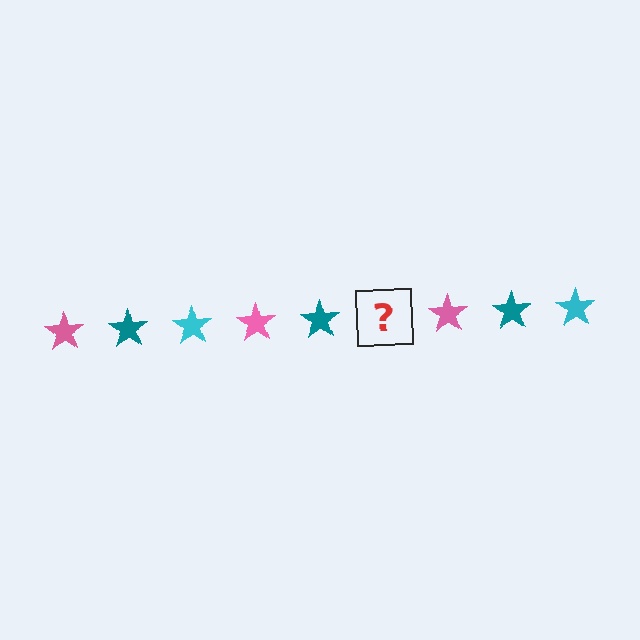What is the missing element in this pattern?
The missing element is a cyan star.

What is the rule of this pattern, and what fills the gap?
The rule is that the pattern cycles through pink, teal, cyan stars. The gap should be filled with a cyan star.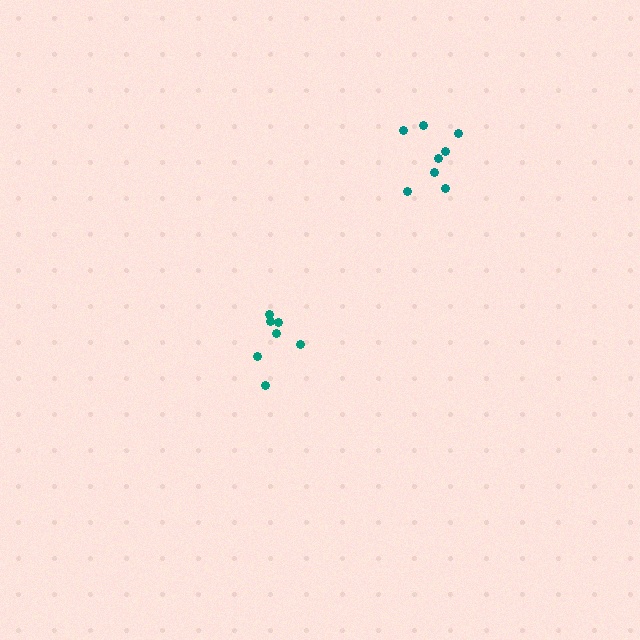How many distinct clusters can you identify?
There are 2 distinct clusters.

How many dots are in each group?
Group 1: 7 dots, Group 2: 8 dots (15 total).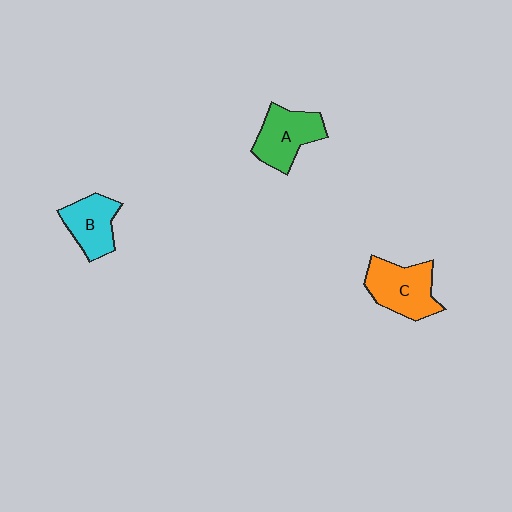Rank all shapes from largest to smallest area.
From largest to smallest: C (orange), A (green), B (cyan).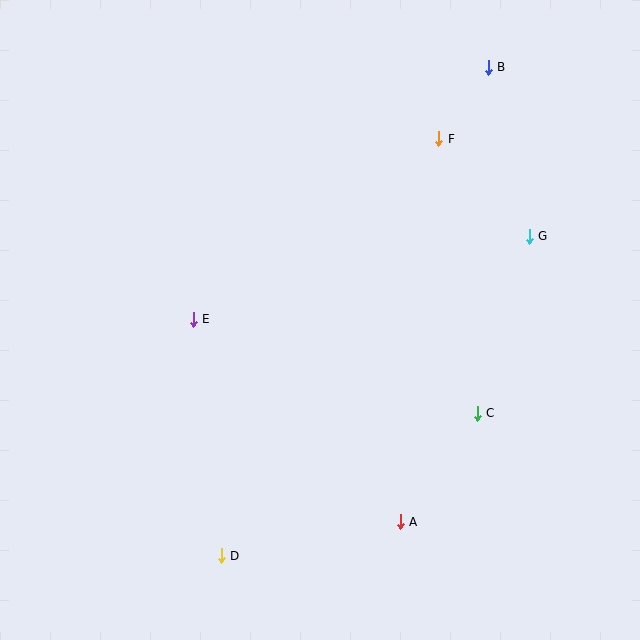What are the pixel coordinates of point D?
Point D is at (221, 556).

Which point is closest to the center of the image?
Point E at (193, 319) is closest to the center.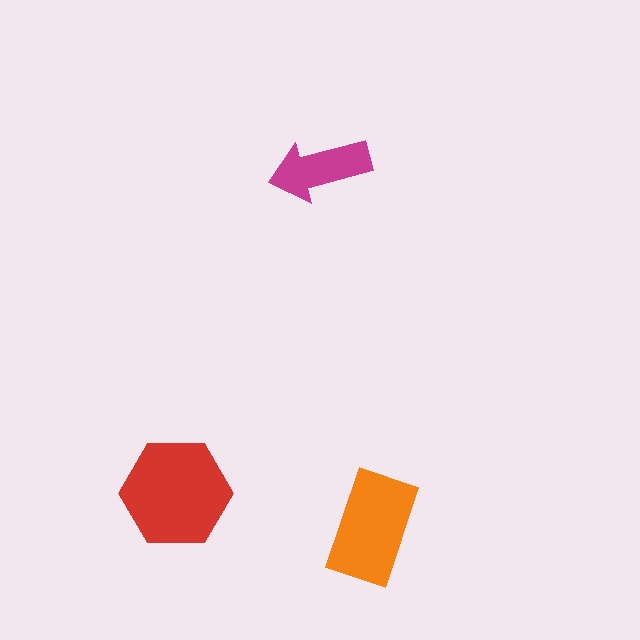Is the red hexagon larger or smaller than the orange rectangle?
Larger.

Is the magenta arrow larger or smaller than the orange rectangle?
Smaller.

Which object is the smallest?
The magenta arrow.